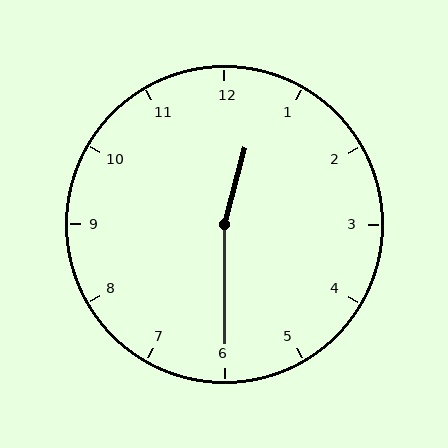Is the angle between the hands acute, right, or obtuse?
It is obtuse.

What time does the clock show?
12:30.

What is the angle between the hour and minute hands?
Approximately 165 degrees.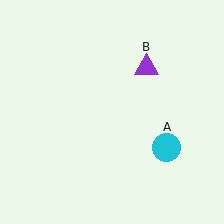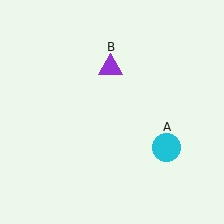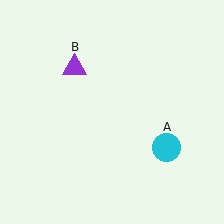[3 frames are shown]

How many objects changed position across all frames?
1 object changed position: purple triangle (object B).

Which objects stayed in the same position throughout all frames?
Cyan circle (object A) remained stationary.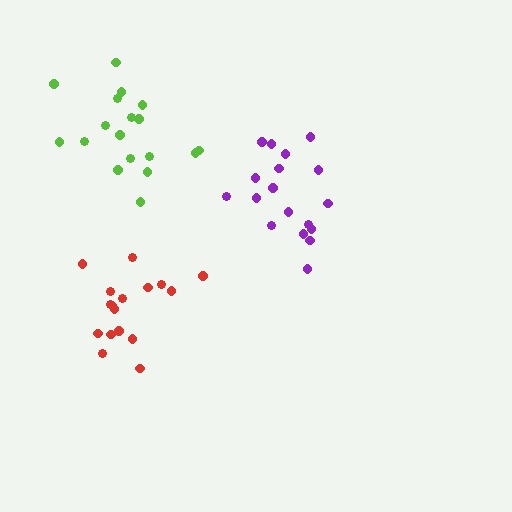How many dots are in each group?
Group 1: 18 dots, Group 2: 18 dots, Group 3: 17 dots (53 total).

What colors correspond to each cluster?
The clusters are colored: lime, purple, red.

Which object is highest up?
The lime cluster is topmost.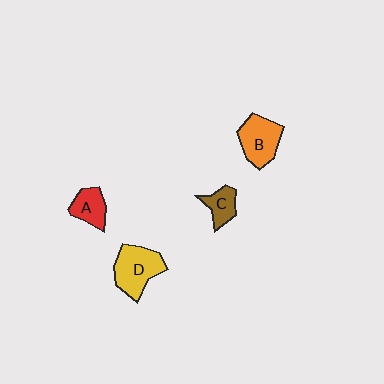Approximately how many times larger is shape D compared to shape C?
Approximately 1.9 times.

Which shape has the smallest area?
Shape C (brown).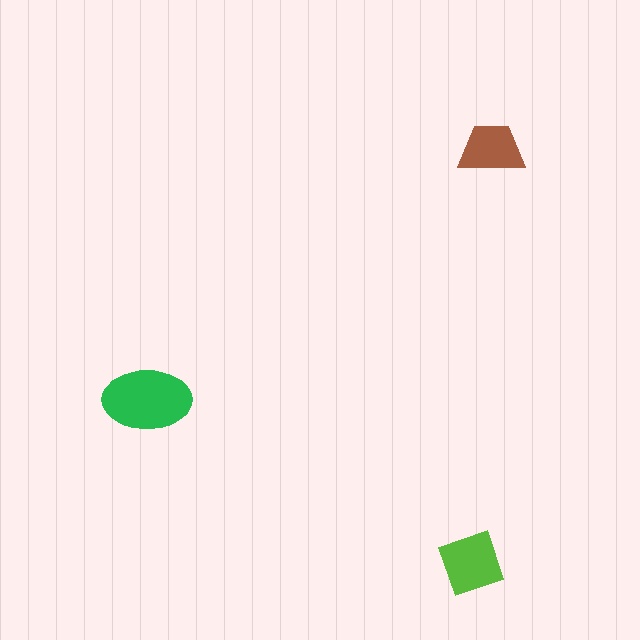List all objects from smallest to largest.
The brown trapezoid, the lime square, the green ellipse.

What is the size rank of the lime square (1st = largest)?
2nd.